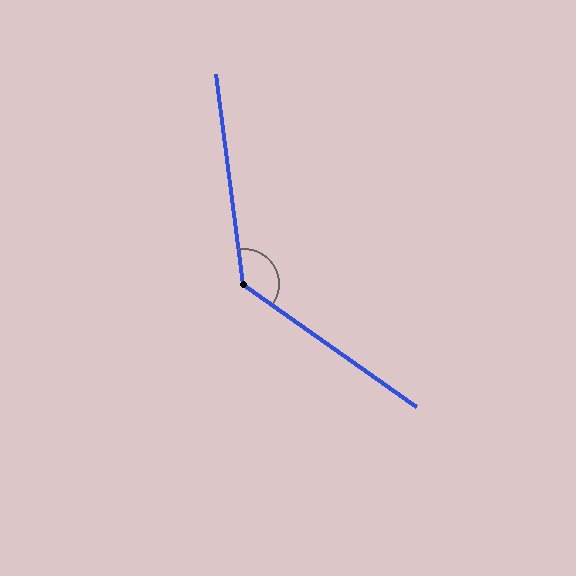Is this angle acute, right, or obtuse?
It is obtuse.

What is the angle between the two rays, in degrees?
Approximately 132 degrees.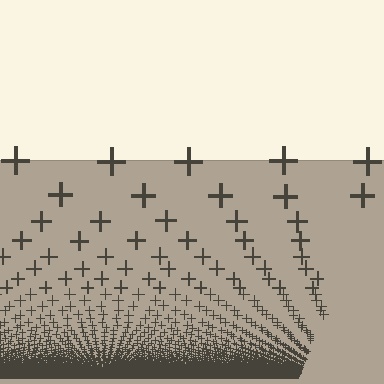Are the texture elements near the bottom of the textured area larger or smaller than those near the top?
Smaller. The gradient is inverted — elements near the bottom are smaller and denser.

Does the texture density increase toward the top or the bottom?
Density increases toward the bottom.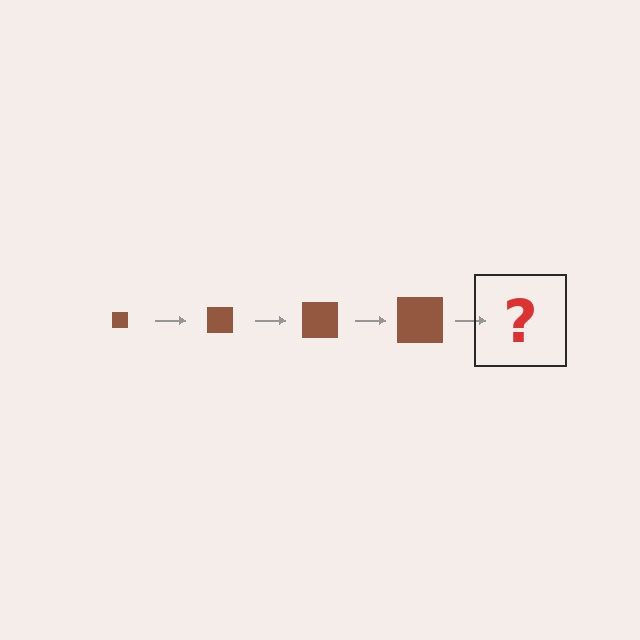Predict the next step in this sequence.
The next step is a brown square, larger than the previous one.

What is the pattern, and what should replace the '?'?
The pattern is that the square gets progressively larger each step. The '?' should be a brown square, larger than the previous one.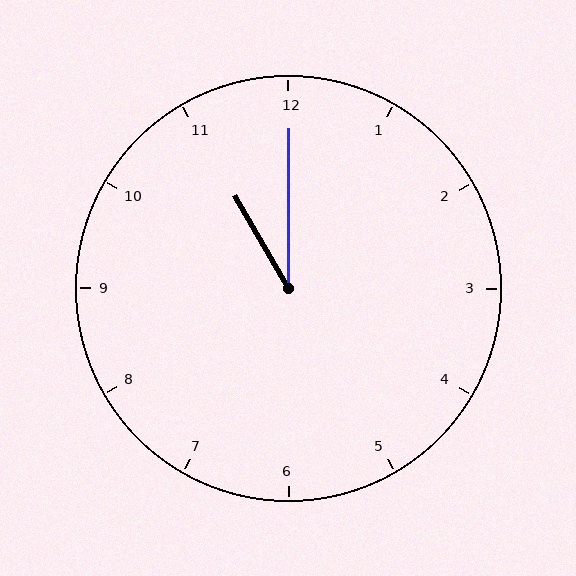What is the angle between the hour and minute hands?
Approximately 30 degrees.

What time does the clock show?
11:00.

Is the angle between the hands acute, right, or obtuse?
It is acute.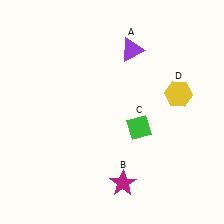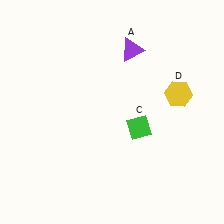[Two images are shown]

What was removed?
The magenta star (B) was removed in Image 2.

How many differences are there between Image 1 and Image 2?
There is 1 difference between the two images.